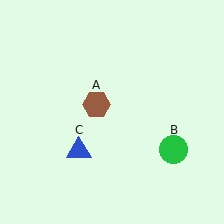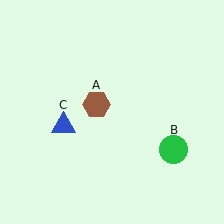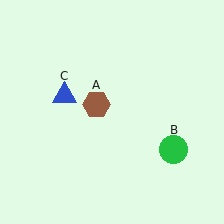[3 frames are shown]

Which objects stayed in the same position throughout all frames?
Brown hexagon (object A) and green circle (object B) remained stationary.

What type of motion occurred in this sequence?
The blue triangle (object C) rotated clockwise around the center of the scene.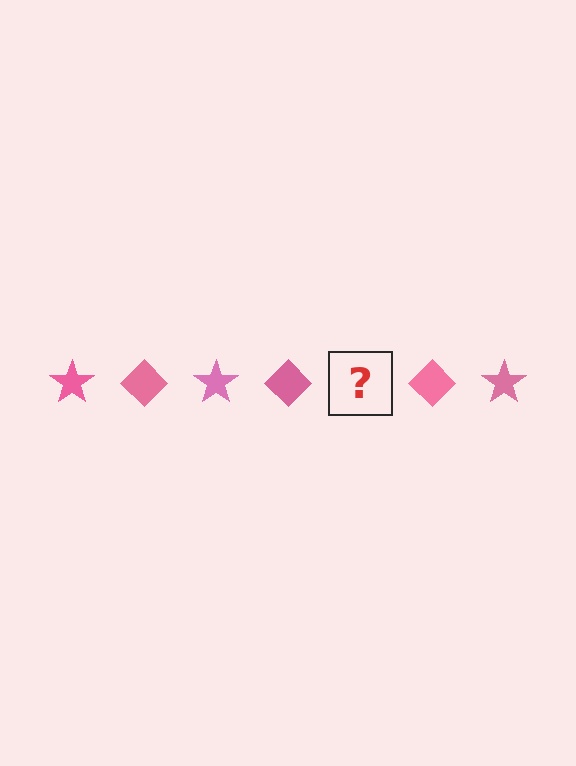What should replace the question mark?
The question mark should be replaced with a pink star.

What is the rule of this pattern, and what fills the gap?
The rule is that the pattern cycles through star, diamond shapes in pink. The gap should be filled with a pink star.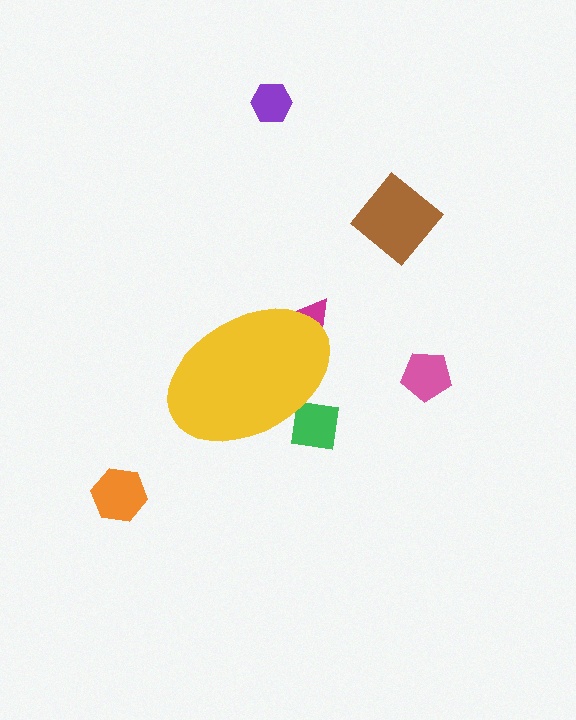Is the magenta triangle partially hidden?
Yes, the magenta triangle is partially hidden behind the yellow ellipse.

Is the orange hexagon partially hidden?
No, the orange hexagon is fully visible.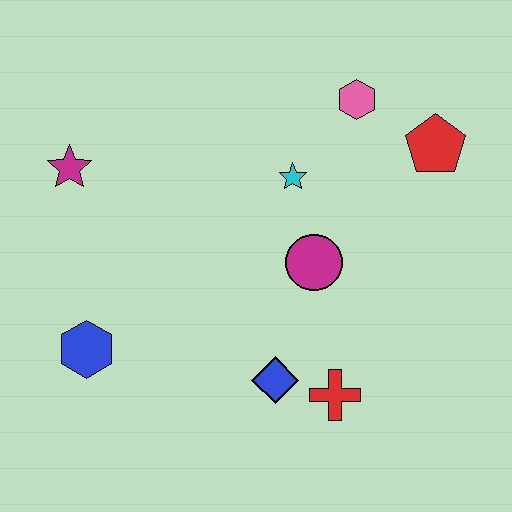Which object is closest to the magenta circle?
The cyan star is closest to the magenta circle.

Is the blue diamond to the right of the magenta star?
Yes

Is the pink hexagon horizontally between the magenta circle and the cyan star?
No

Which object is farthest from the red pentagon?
The blue hexagon is farthest from the red pentagon.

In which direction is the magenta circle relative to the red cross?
The magenta circle is above the red cross.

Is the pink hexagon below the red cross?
No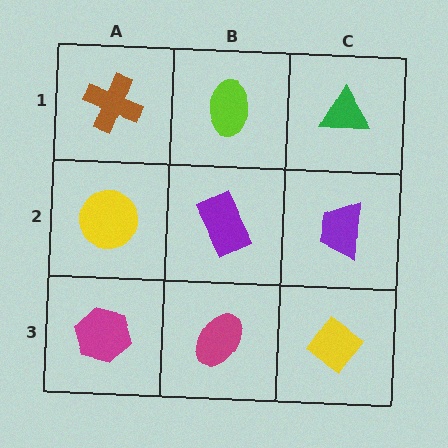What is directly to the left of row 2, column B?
A yellow circle.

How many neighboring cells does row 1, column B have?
3.